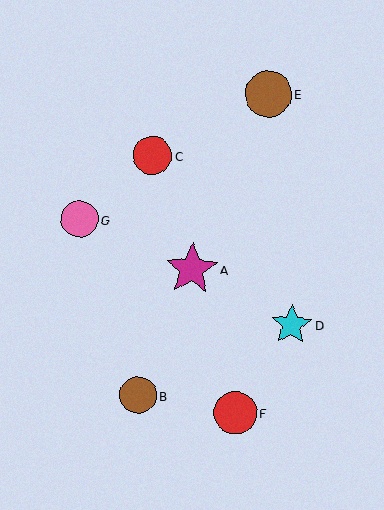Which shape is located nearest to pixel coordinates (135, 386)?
The brown circle (labeled B) at (138, 395) is nearest to that location.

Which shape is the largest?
The magenta star (labeled A) is the largest.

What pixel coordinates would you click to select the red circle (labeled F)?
Click at (235, 413) to select the red circle F.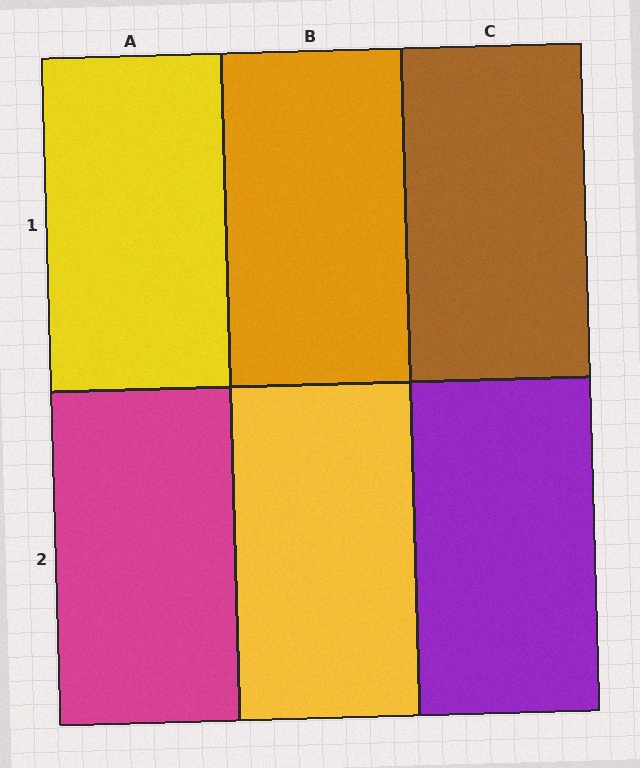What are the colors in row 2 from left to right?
Magenta, yellow, purple.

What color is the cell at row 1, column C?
Brown.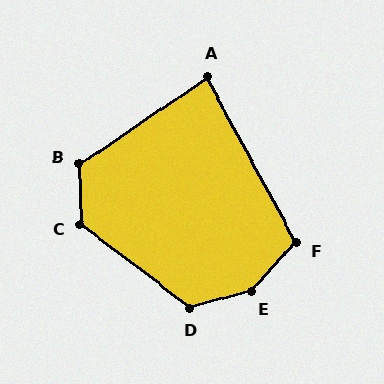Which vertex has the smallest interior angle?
A, at approximately 84 degrees.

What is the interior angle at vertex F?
Approximately 109 degrees (obtuse).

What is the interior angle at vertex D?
Approximately 127 degrees (obtuse).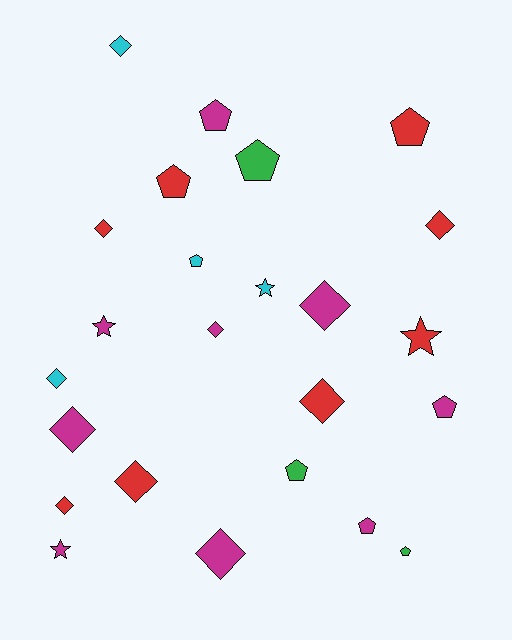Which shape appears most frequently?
Diamond, with 11 objects.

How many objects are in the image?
There are 24 objects.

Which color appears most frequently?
Magenta, with 9 objects.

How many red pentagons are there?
There are 2 red pentagons.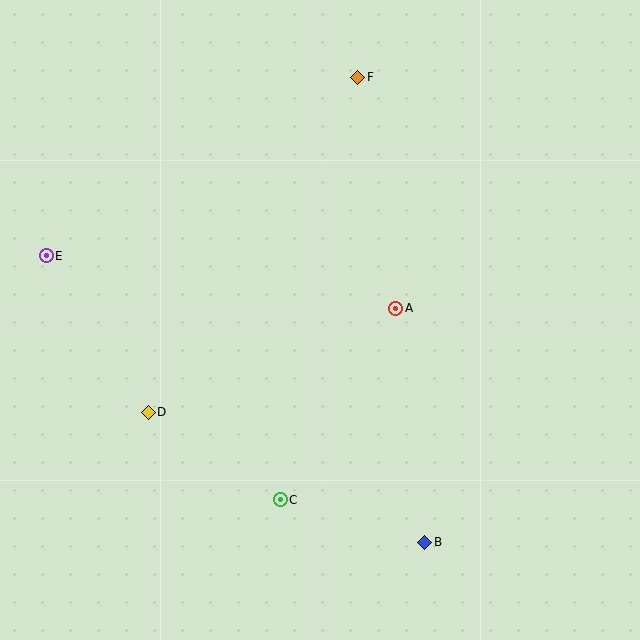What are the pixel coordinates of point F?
Point F is at (358, 77).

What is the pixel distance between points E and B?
The distance between E and B is 475 pixels.